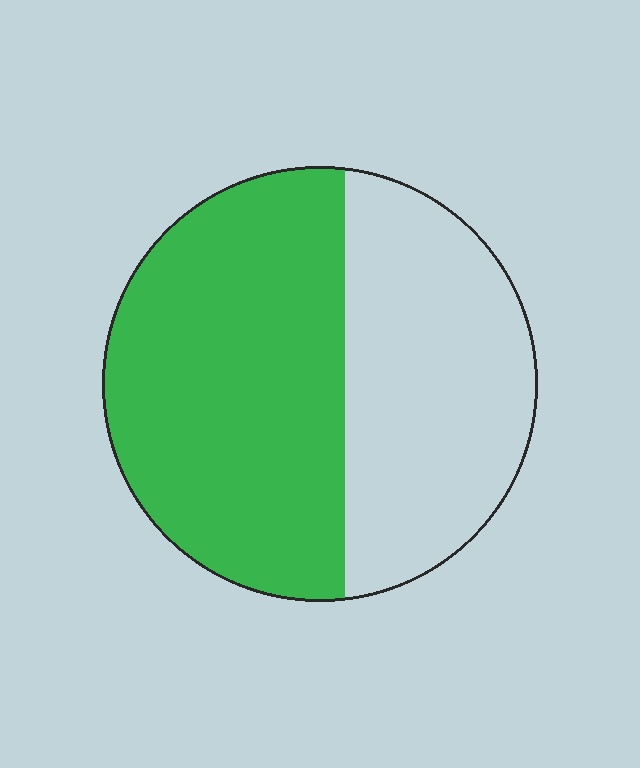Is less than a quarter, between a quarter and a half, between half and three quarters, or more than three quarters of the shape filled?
Between half and three quarters.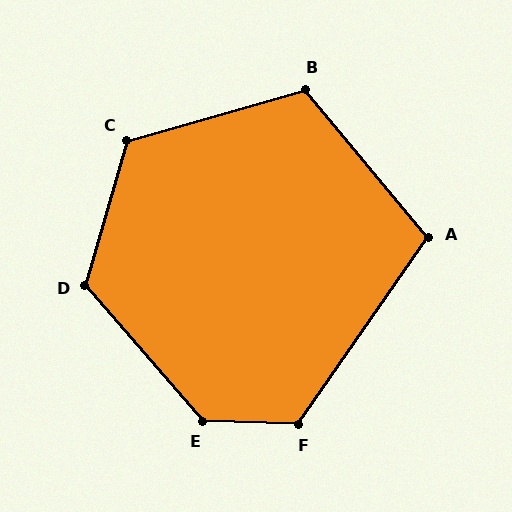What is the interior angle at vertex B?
Approximately 114 degrees (obtuse).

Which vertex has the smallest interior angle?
A, at approximately 105 degrees.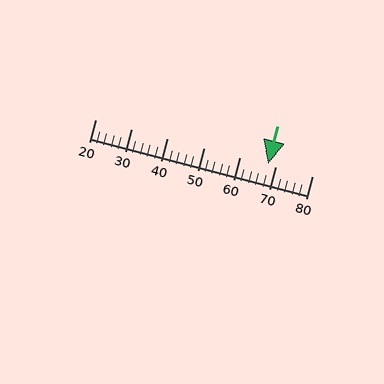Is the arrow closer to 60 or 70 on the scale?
The arrow is closer to 70.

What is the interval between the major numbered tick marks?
The major tick marks are spaced 10 units apart.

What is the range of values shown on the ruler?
The ruler shows values from 20 to 80.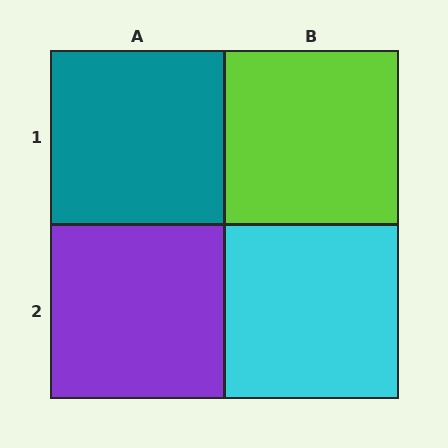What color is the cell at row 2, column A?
Purple.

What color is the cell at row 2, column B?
Cyan.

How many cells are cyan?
1 cell is cyan.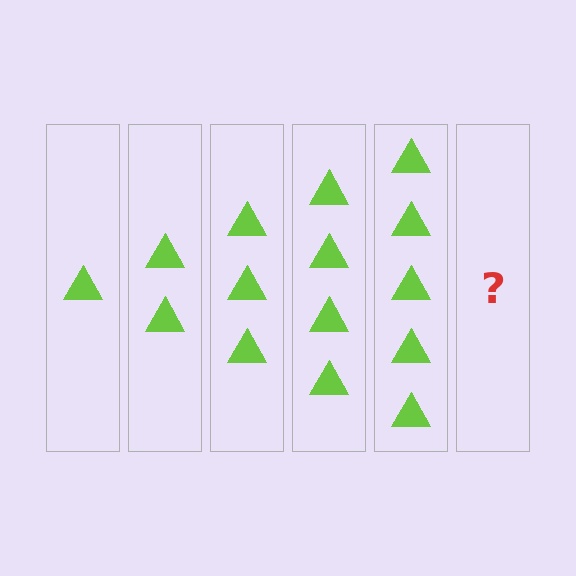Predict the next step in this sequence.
The next step is 6 triangles.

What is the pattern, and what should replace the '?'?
The pattern is that each step adds one more triangle. The '?' should be 6 triangles.